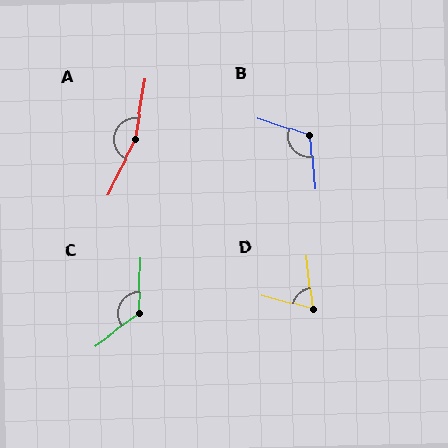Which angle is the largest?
A, at approximately 162 degrees.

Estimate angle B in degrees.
Approximately 114 degrees.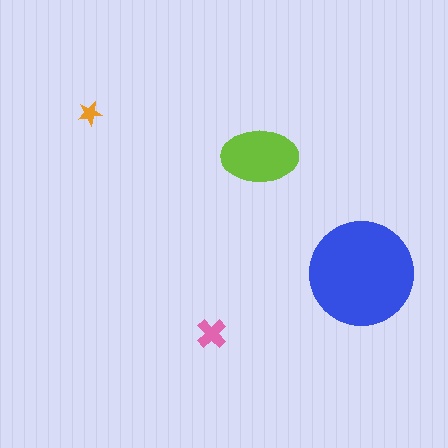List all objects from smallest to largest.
The orange star, the pink cross, the lime ellipse, the blue circle.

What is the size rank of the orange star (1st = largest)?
4th.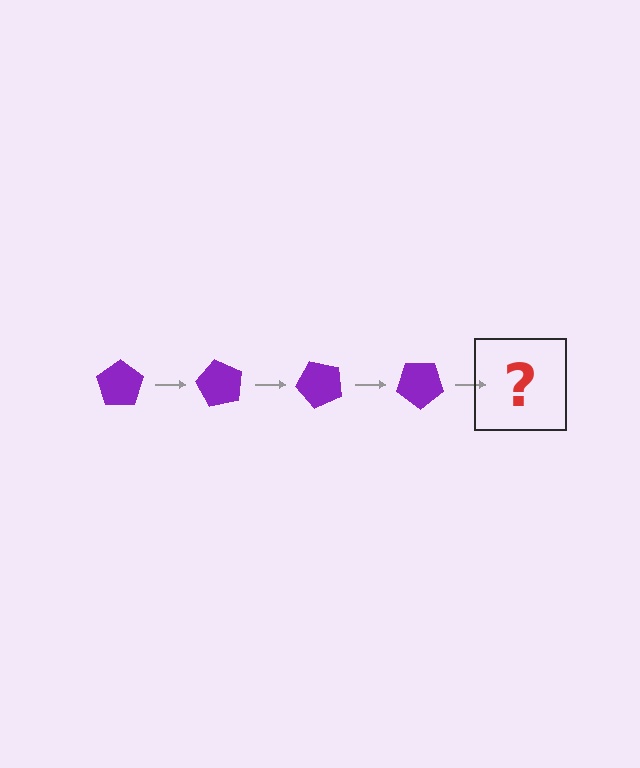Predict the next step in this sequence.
The next step is a purple pentagon rotated 240 degrees.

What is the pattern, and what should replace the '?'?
The pattern is that the pentagon rotates 60 degrees each step. The '?' should be a purple pentagon rotated 240 degrees.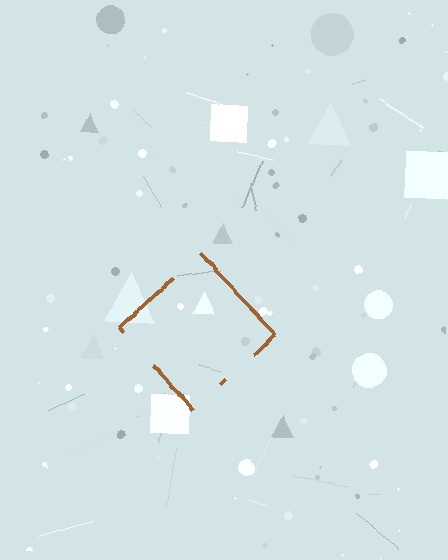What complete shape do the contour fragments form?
The contour fragments form a diamond.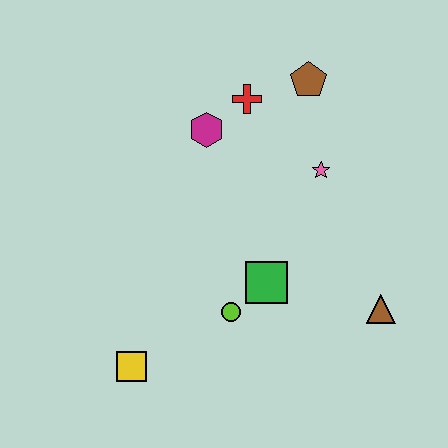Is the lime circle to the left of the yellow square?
No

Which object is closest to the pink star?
The brown pentagon is closest to the pink star.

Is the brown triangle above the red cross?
No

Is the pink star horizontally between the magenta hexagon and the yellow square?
No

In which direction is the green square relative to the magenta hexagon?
The green square is below the magenta hexagon.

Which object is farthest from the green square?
The brown pentagon is farthest from the green square.